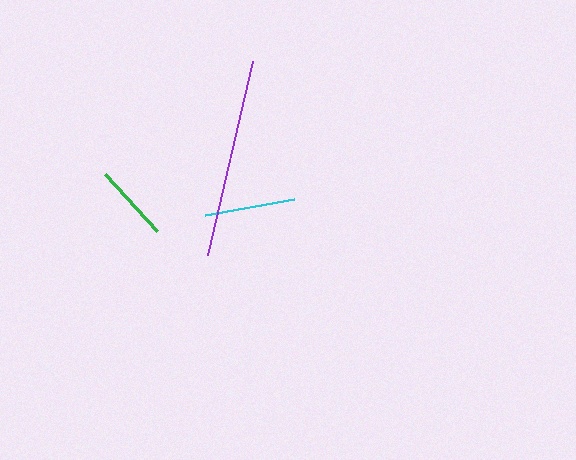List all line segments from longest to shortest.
From longest to shortest: purple, cyan, green.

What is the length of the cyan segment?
The cyan segment is approximately 90 pixels long.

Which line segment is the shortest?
The green line is the shortest at approximately 77 pixels.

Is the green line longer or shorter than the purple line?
The purple line is longer than the green line.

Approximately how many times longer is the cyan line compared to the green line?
The cyan line is approximately 1.2 times the length of the green line.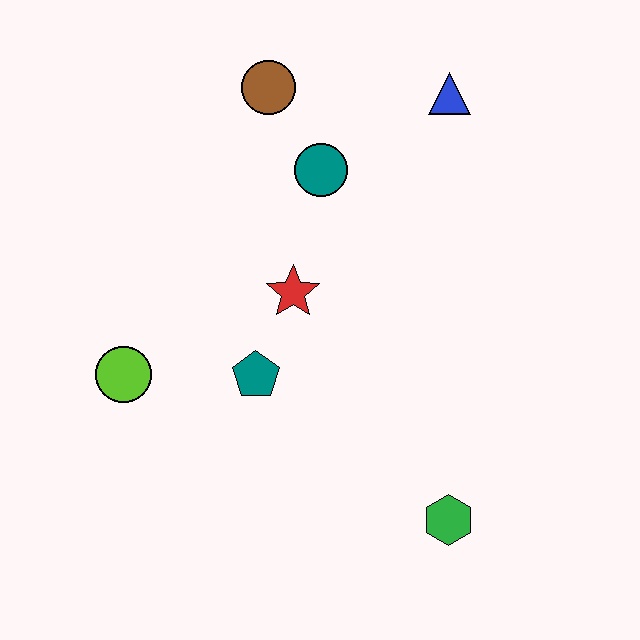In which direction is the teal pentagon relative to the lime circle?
The teal pentagon is to the right of the lime circle.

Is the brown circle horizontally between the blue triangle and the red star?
No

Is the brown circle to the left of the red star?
Yes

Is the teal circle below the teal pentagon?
No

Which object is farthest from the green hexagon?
The brown circle is farthest from the green hexagon.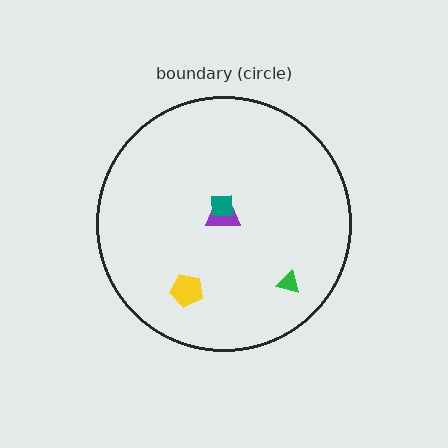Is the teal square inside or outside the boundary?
Inside.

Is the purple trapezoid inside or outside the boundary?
Inside.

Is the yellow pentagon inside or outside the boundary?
Inside.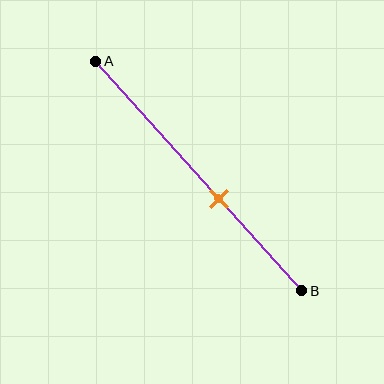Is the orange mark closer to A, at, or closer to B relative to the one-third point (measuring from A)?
The orange mark is closer to point B than the one-third point of segment AB.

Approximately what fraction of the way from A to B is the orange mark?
The orange mark is approximately 60% of the way from A to B.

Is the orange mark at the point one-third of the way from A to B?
No, the mark is at about 60% from A, not at the 33% one-third point.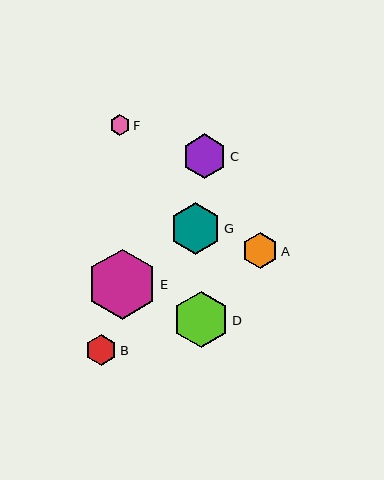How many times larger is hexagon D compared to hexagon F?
Hexagon D is approximately 2.8 times the size of hexagon F.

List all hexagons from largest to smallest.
From largest to smallest: E, D, G, C, A, B, F.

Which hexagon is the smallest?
Hexagon F is the smallest with a size of approximately 20 pixels.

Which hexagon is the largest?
Hexagon E is the largest with a size of approximately 70 pixels.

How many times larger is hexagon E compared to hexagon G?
Hexagon E is approximately 1.4 times the size of hexagon G.